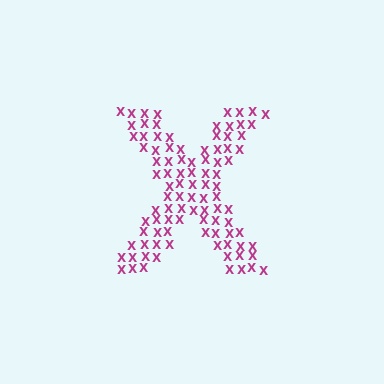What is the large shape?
The large shape is the letter X.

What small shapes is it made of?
It is made of small letter X's.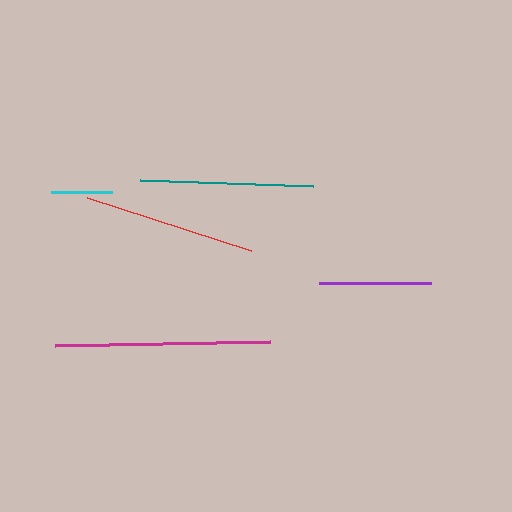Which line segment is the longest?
The magenta line is the longest at approximately 215 pixels.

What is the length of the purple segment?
The purple segment is approximately 113 pixels long.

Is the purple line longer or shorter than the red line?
The red line is longer than the purple line.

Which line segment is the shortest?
The cyan line is the shortest at approximately 61 pixels.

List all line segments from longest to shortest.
From longest to shortest: magenta, teal, red, purple, cyan.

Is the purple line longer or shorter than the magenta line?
The magenta line is longer than the purple line.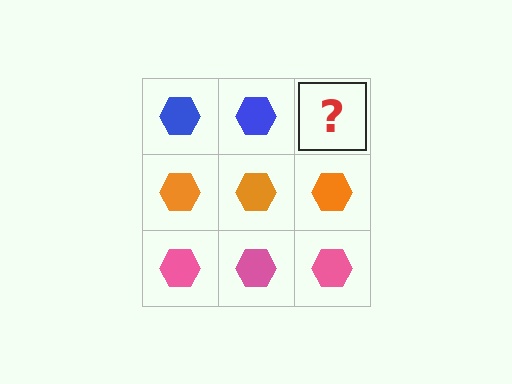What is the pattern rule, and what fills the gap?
The rule is that each row has a consistent color. The gap should be filled with a blue hexagon.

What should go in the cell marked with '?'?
The missing cell should contain a blue hexagon.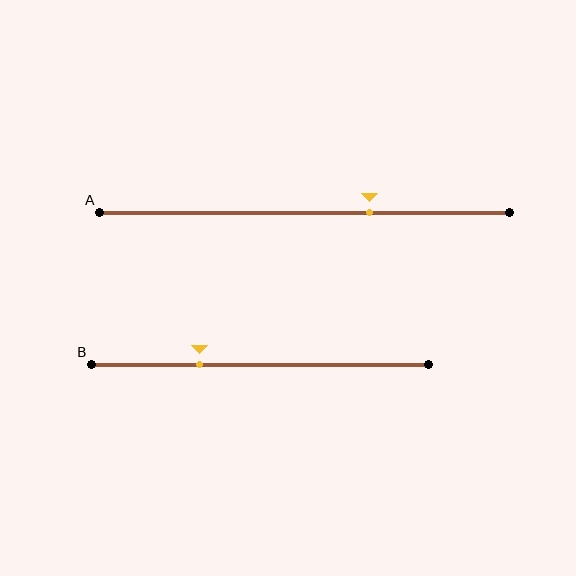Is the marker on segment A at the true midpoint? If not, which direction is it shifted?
No, the marker on segment A is shifted to the right by about 16% of the segment length.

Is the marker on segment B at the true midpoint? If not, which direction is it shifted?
No, the marker on segment B is shifted to the left by about 18% of the segment length.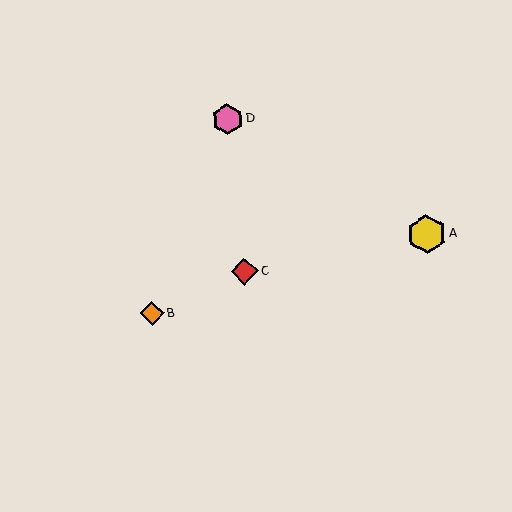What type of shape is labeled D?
Shape D is a pink hexagon.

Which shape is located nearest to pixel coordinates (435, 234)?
The yellow hexagon (labeled A) at (426, 234) is nearest to that location.